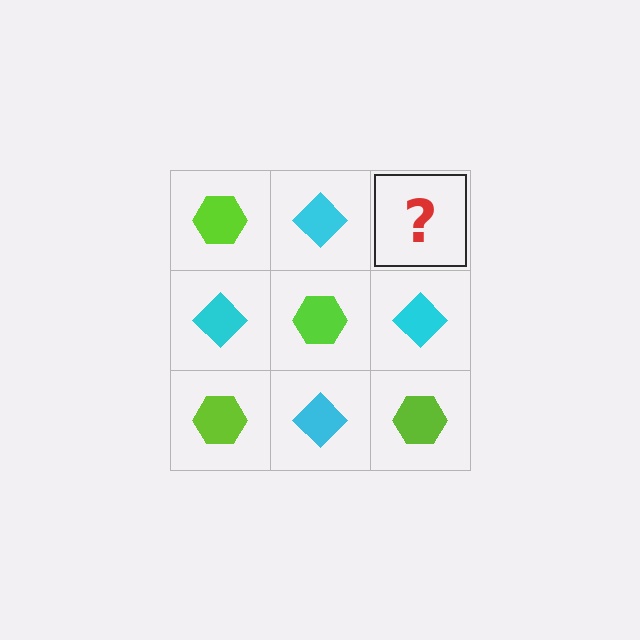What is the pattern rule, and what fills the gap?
The rule is that it alternates lime hexagon and cyan diamond in a checkerboard pattern. The gap should be filled with a lime hexagon.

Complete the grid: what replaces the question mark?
The question mark should be replaced with a lime hexagon.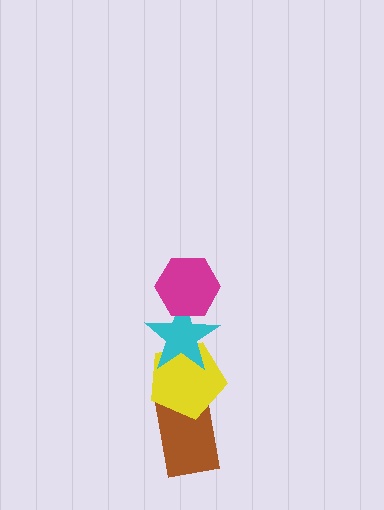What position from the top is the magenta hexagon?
The magenta hexagon is 1st from the top.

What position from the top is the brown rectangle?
The brown rectangle is 4th from the top.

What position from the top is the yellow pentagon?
The yellow pentagon is 3rd from the top.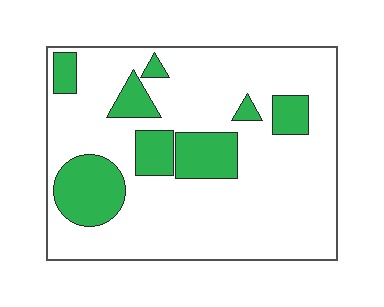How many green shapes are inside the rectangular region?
8.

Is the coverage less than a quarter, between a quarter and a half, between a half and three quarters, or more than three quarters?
Less than a quarter.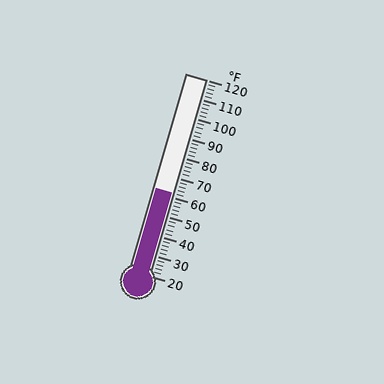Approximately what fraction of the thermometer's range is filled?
The thermometer is filled to approximately 40% of its range.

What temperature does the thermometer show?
The thermometer shows approximately 62°F.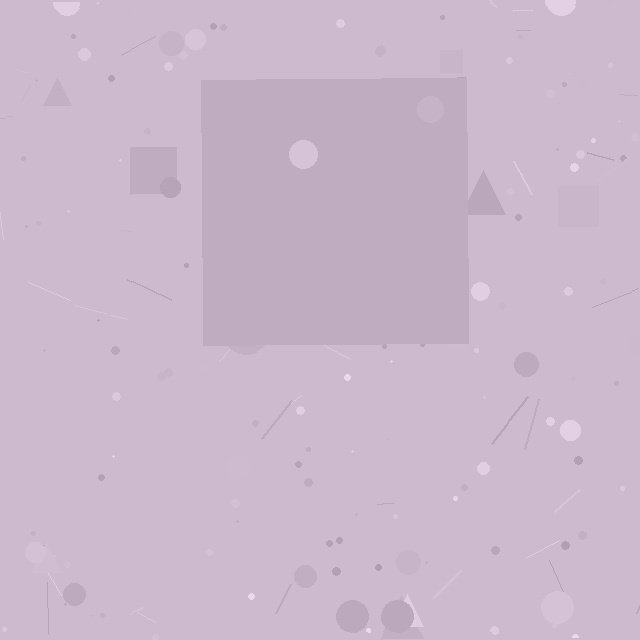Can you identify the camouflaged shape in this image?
The camouflaged shape is a square.